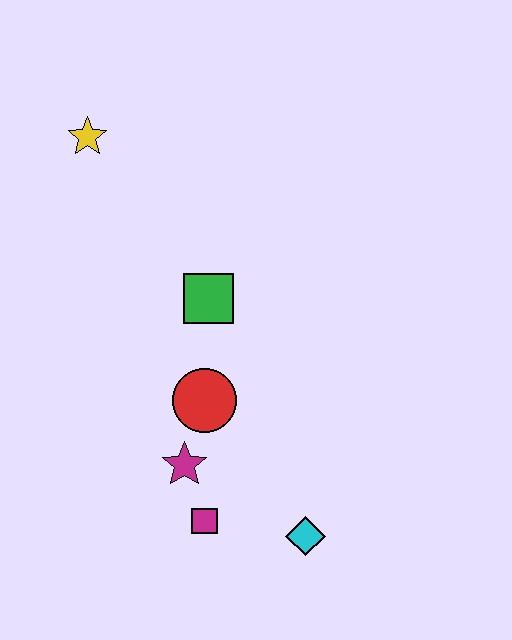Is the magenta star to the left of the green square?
Yes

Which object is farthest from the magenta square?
The yellow star is farthest from the magenta square.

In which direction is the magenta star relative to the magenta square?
The magenta star is above the magenta square.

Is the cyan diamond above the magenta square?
No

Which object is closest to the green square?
The red circle is closest to the green square.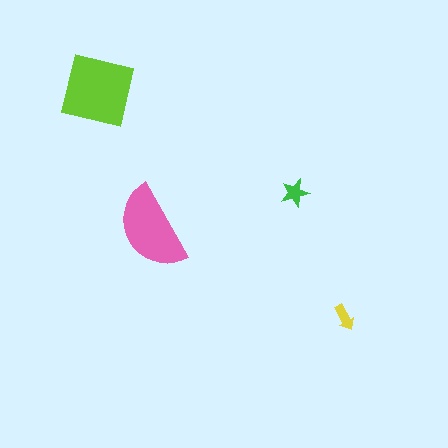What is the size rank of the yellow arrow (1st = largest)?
4th.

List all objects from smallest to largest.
The yellow arrow, the green star, the pink semicircle, the lime square.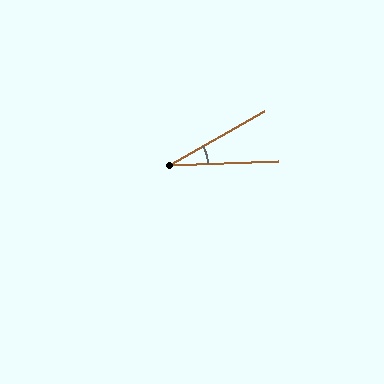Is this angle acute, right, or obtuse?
It is acute.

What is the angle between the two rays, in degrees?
Approximately 27 degrees.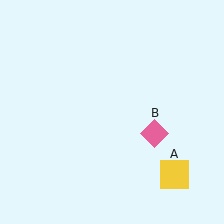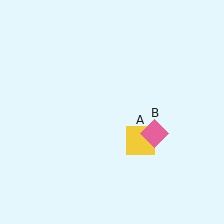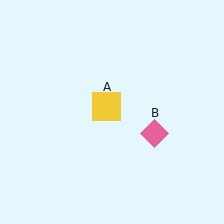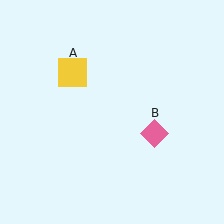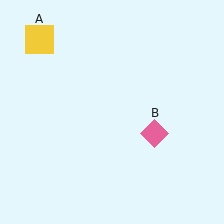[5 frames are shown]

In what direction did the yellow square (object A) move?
The yellow square (object A) moved up and to the left.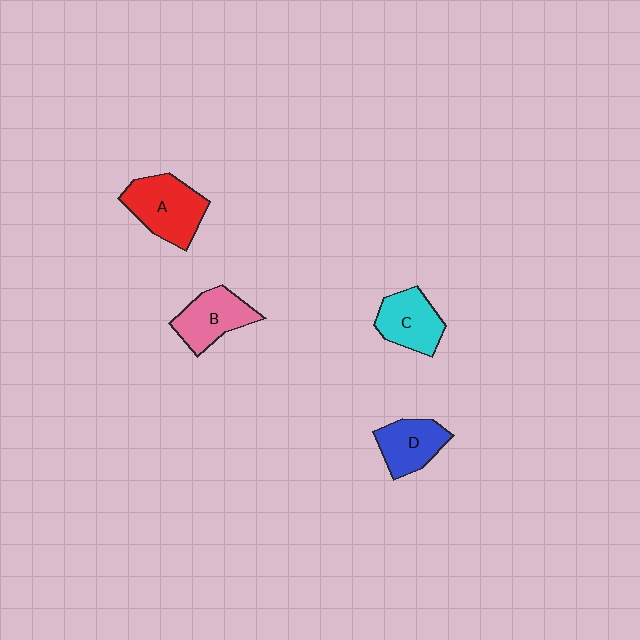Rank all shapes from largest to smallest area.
From largest to smallest: A (red), B (pink), C (cyan), D (blue).